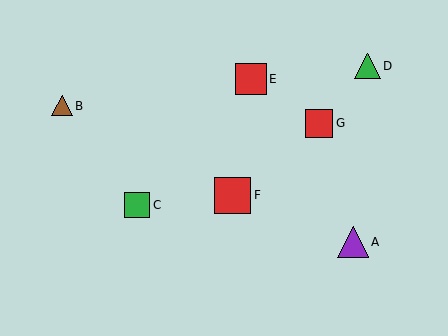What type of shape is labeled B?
Shape B is a brown triangle.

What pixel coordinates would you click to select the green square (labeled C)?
Click at (137, 205) to select the green square C.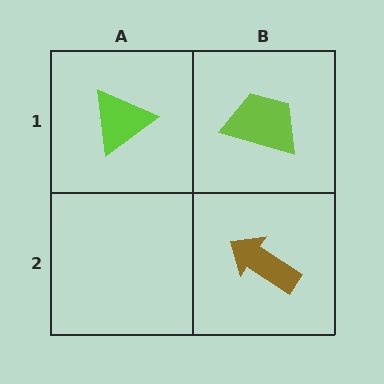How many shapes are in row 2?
1 shape.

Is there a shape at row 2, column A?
No, that cell is empty.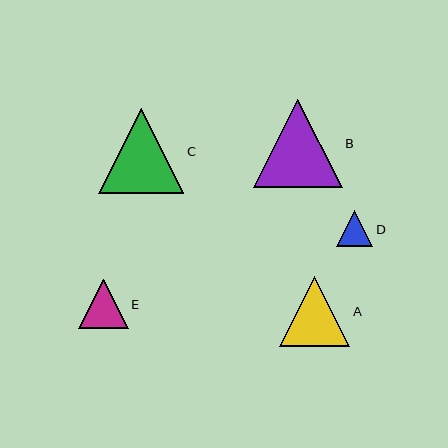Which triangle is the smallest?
Triangle D is the smallest with a size of approximately 36 pixels.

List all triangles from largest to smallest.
From largest to smallest: B, C, A, E, D.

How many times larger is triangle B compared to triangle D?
Triangle B is approximately 2.4 times the size of triangle D.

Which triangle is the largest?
Triangle B is the largest with a size of approximately 89 pixels.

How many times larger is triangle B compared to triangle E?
Triangle B is approximately 1.8 times the size of triangle E.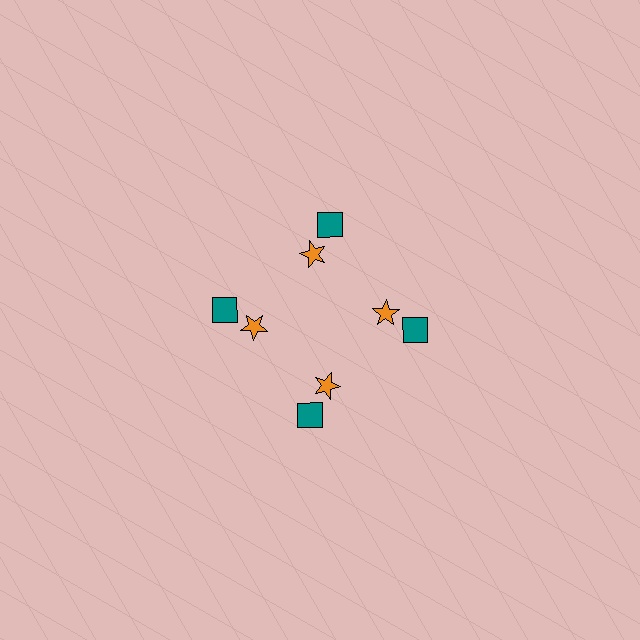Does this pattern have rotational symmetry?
Yes, this pattern has 4-fold rotational symmetry. It looks the same after rotating 90 degrees around the center.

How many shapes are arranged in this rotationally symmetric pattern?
There are 8 shapes, arranged in 4 groups of 2.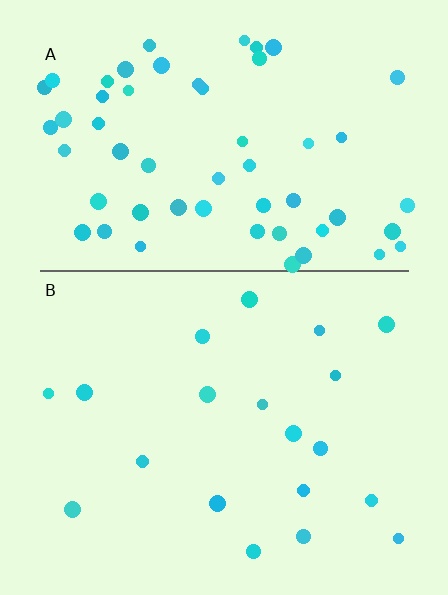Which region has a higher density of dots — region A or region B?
A (the top).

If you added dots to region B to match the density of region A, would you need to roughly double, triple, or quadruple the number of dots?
Approximately triple.